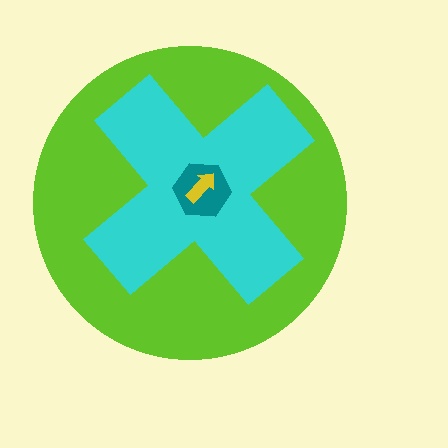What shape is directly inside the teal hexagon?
The yellow arrow.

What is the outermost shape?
The lime circle.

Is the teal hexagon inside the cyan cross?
Yes.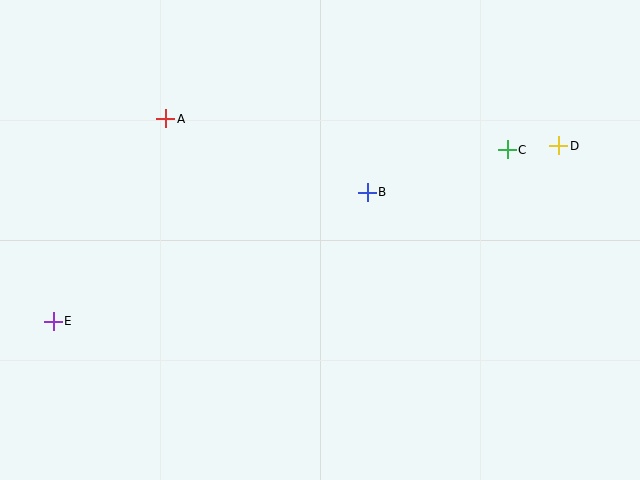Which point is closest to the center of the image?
Point B at (367, 192) is closest to the center.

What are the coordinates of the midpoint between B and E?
The midpoint between B and E is at (210, 257).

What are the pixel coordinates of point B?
Point B is at (367, 192).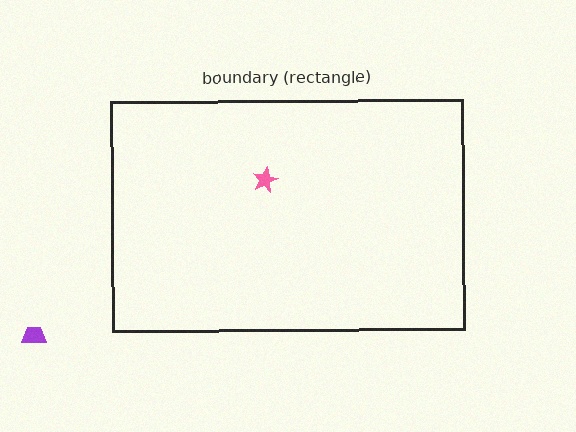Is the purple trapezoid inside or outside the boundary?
Outside.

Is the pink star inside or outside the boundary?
Inside.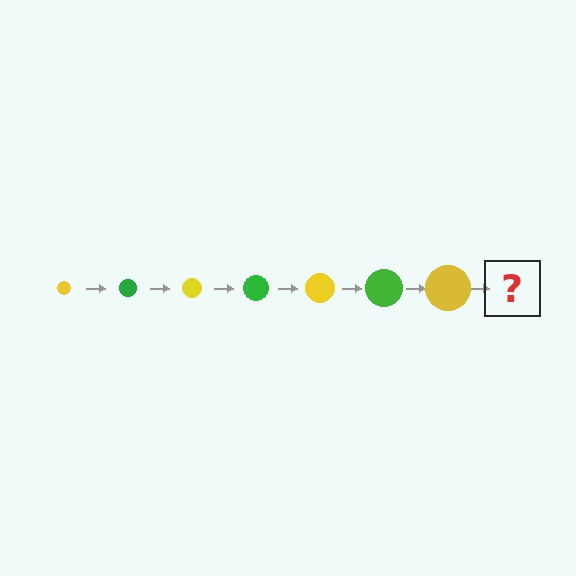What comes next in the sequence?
The next element should be a green circle, larger than the previous one.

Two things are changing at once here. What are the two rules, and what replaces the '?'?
The two rules are that the circle grows larger each step and the color cycles through yellow and green. The '?' should be a green circle, larger than the previous one.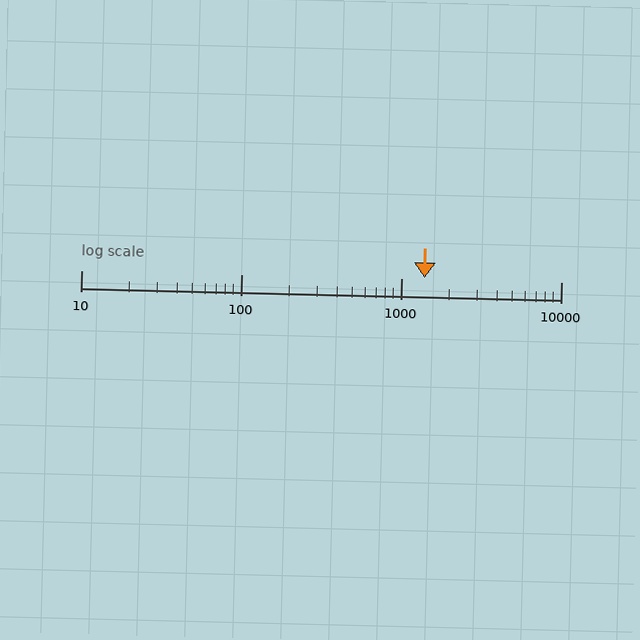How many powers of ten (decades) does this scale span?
The scale spans 3 decades, from 10 to 10000.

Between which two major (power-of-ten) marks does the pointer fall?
The pointer is between 1000 and 10000.